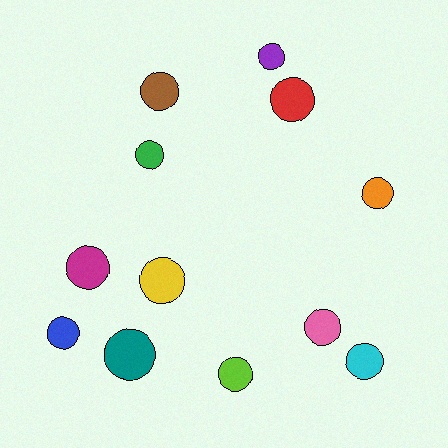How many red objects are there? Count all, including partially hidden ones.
There is 1 red object.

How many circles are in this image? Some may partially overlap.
There are 12 circles.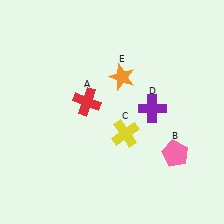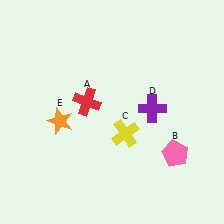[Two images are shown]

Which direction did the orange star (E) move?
The orange star (E) moved left.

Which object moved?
The orange star (E) moved left.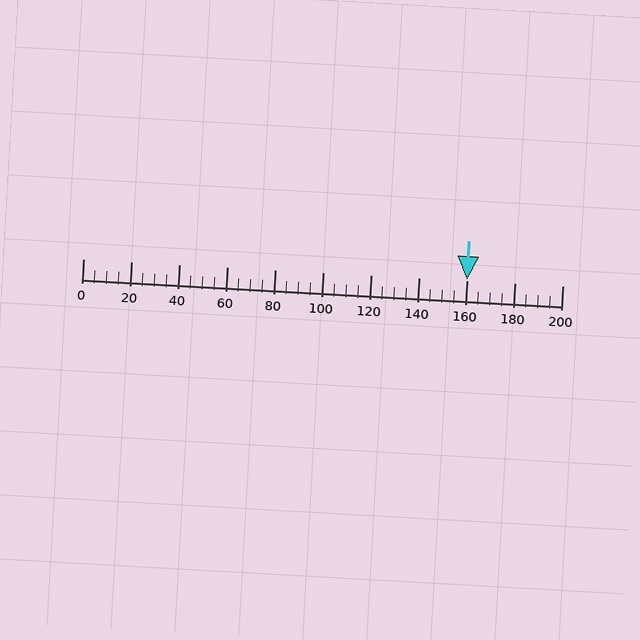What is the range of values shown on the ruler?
The ruler shows values from 0 to 200.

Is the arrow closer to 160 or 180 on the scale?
The arrow is closer to 160.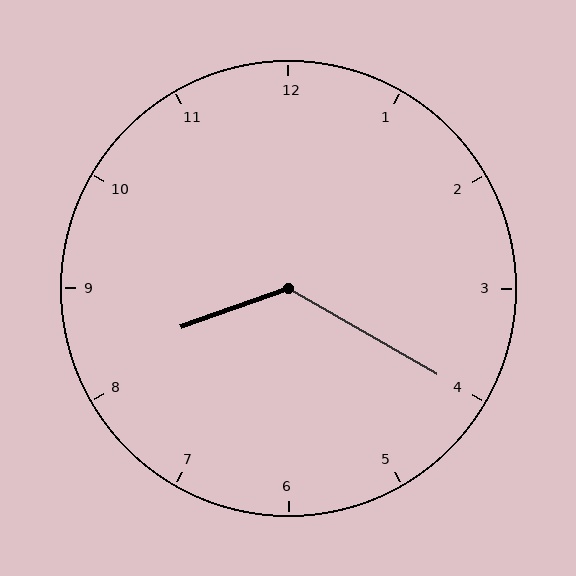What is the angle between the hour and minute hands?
Approximately 130 degrees.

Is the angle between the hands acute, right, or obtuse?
It is obtuse.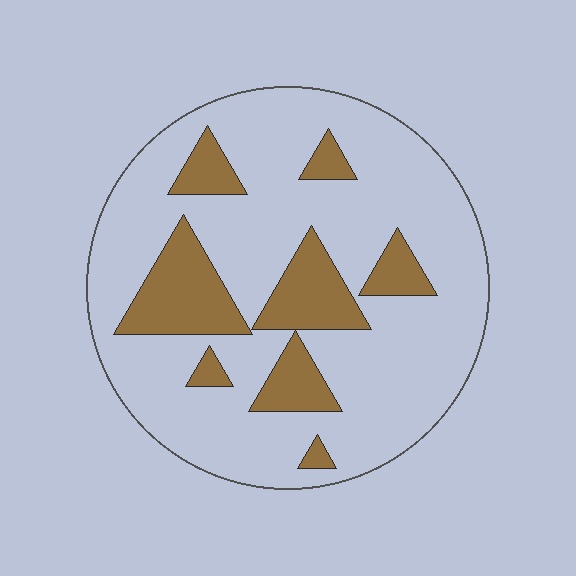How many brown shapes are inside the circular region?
8.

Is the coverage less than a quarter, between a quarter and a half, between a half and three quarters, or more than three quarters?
Less than a quarter.